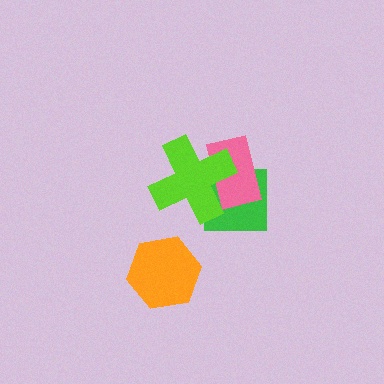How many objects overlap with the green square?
2 objects overlap with the green square.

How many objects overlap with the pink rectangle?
2 objects overlap with the pink rectangle.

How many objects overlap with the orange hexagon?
0 objects overlap with the orange hexagon.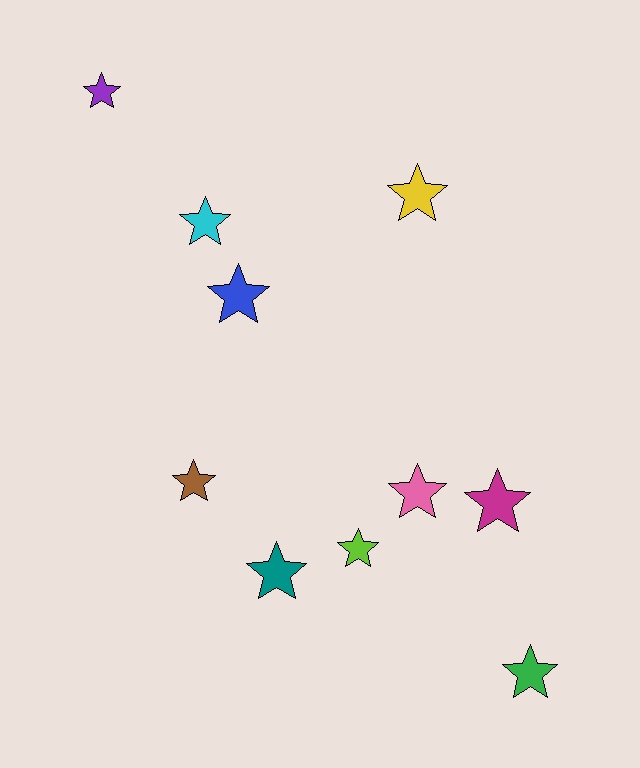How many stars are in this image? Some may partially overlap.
There are 10 stars.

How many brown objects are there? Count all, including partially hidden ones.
There is 1 brown object.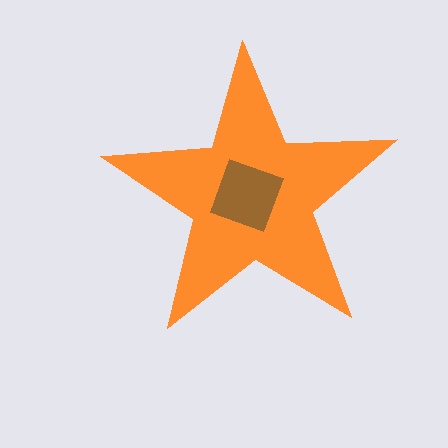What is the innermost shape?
The brown square.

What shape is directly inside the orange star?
The brown square.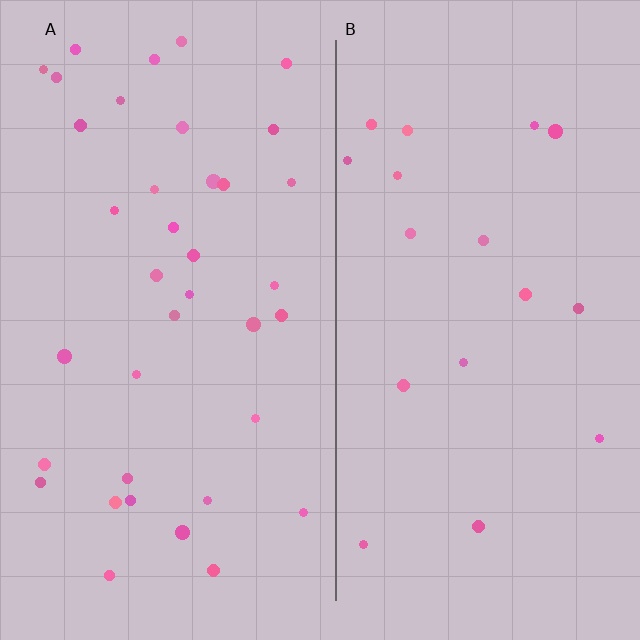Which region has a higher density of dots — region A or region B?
A (the left).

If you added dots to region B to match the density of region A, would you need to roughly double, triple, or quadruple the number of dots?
Approximately double.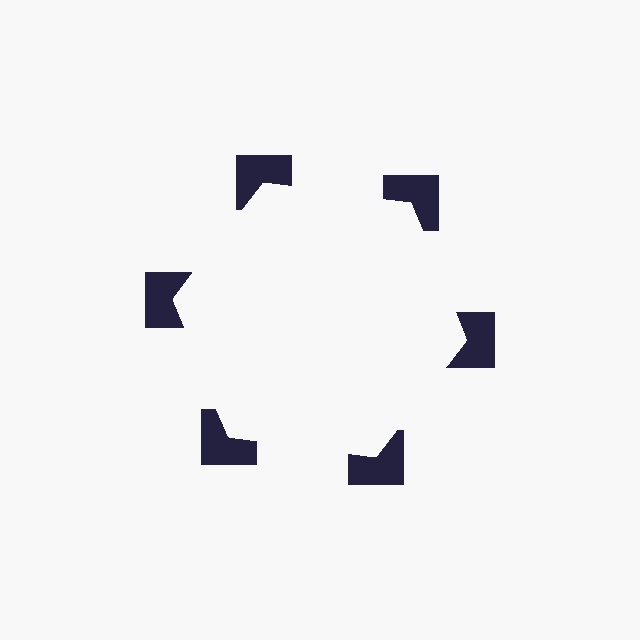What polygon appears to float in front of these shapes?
An illusory hexagon — its edges are inferred from the aligned wedge cuts in the notched squares, not physically drawn.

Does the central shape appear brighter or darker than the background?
It typically appears slightly brighter than the background, even though no actual brightness change is drawn.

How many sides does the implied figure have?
6 sides.